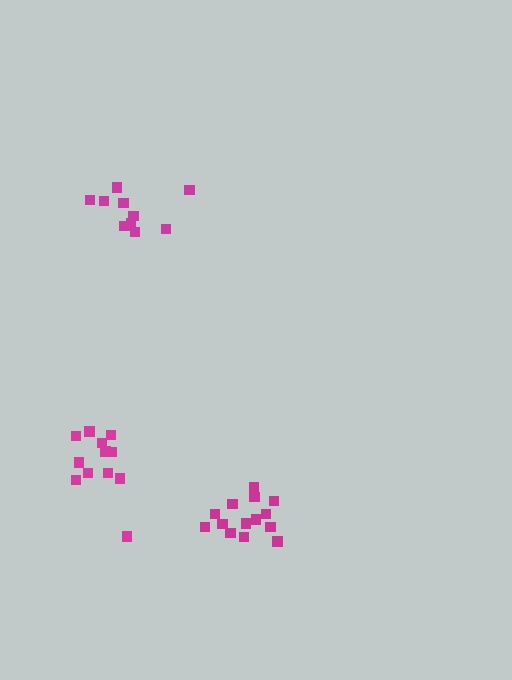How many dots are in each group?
Group 1: 10 dots, Group 2: 14 dots, Group 3: 12 dots (36 total).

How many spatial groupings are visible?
There are 3 spatial groupings.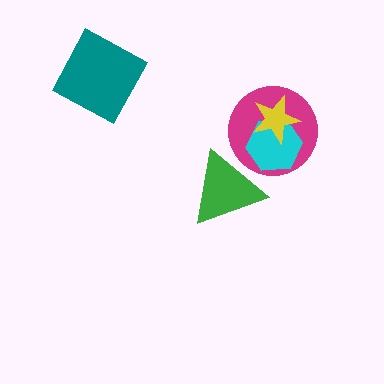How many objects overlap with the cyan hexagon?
2 objects overlap with the cyan hexagon.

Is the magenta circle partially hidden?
Yes, it is partially covered by another shape.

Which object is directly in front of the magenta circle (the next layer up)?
The green triangle is directly in front of the magenta circle.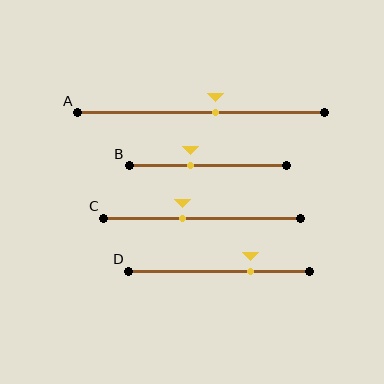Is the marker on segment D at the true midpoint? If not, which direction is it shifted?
No, the marker on segment D is shifted to the right by about 17% of the segment length.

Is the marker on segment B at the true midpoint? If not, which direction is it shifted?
No, the marker on segment B is shifted to the left by about 11% of the segment length.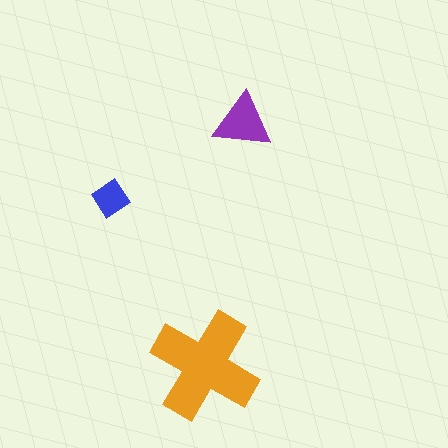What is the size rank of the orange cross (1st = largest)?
1st.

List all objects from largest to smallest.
The orange cross, the purple triangle, the blue diamond.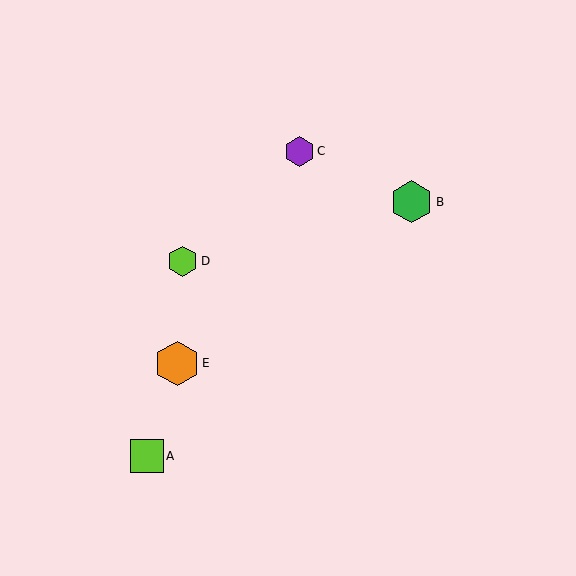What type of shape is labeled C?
Shape C is a purple hexagon.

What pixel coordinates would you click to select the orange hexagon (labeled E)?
Click at (177, 363) to select the orange hexagon E.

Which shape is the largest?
The orange hexagon (labeled E) is the largest.